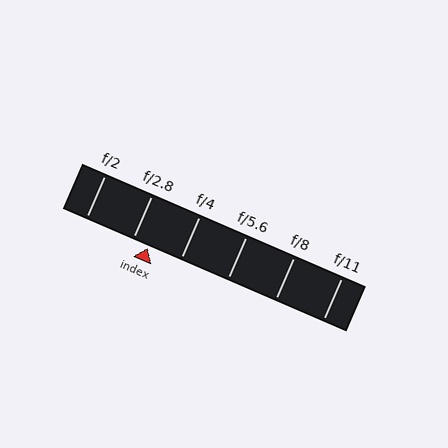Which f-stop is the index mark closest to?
The index mark is closest to f/2.8.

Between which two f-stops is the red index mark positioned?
The index mark is between f/2.8 and f/4.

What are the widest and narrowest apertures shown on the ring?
The widest aperture shown is f/2 and the narrowest is f/11.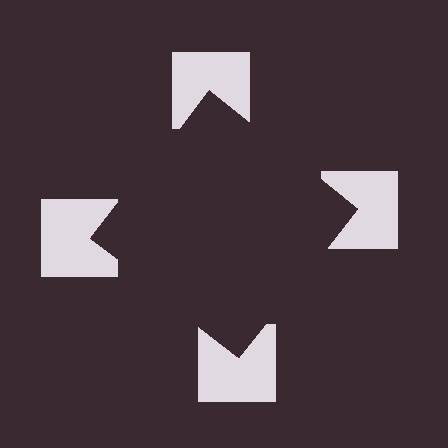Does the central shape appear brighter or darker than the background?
It typically appears slightly darker than the background, even though no actual brightness change is drawn.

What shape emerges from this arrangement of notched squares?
An illusory square — its edges are inferred from the aligned wedge cuts in the notched squares, not physically drawn.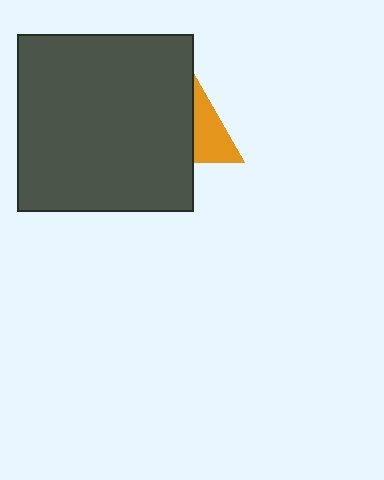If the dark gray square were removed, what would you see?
You would see the complete orange triangle.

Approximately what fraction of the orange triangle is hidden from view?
Roughly 64% of the orange triangle is hidden behind the dark gray square.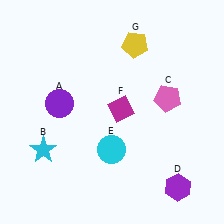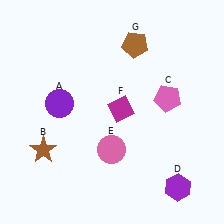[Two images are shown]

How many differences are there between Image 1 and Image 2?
There are 3 differences between the two images.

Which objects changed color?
B changed from cyan to brown. E changed from cyan to pink. G changed from yellow to brown.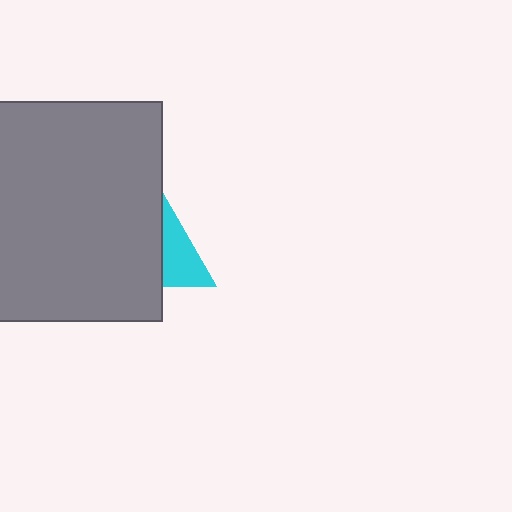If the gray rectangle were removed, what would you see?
You would see the complete cyan triangle.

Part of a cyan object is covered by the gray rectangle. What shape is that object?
It is a triangle.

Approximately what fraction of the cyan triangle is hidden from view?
Roughly 58% of the cyan triangle is hidden behind the gray rectangle.